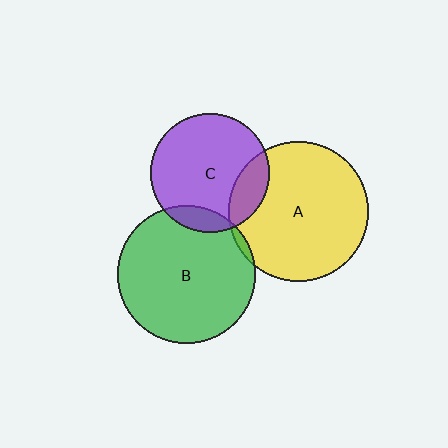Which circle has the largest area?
Circle A (yellow).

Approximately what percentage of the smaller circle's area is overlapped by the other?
Approximately 20%.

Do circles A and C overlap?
Yes.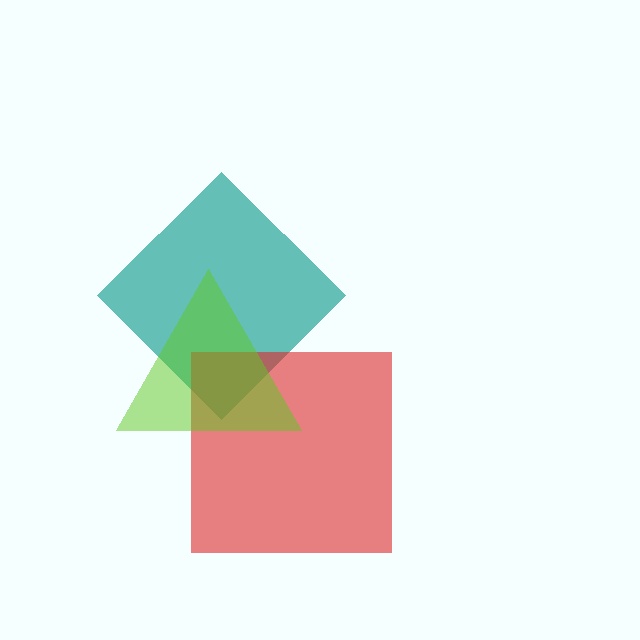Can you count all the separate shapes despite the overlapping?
Yes, there are 3 separate shapes.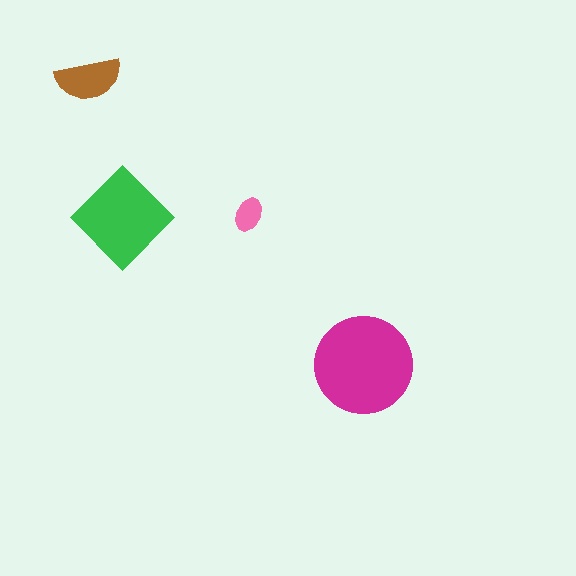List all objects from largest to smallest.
The magenta circle, the green diamond, the brown semicircle, the pink ellipse.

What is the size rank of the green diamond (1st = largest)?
2nd.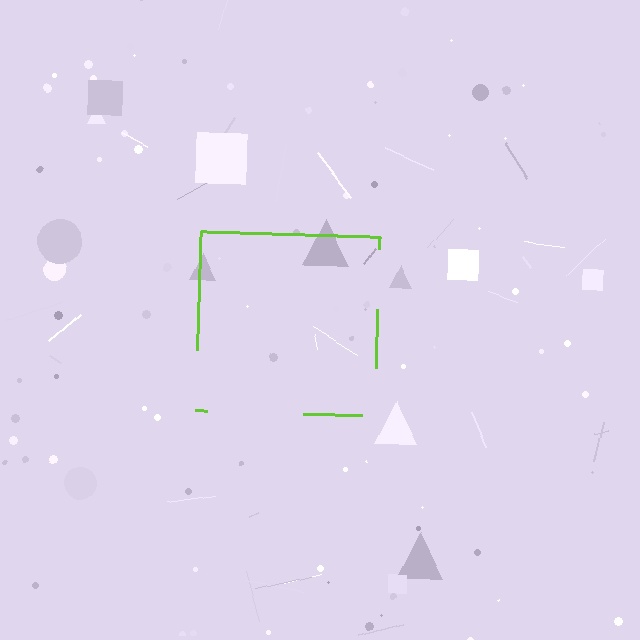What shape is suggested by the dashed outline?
The dashed outline suggests a square.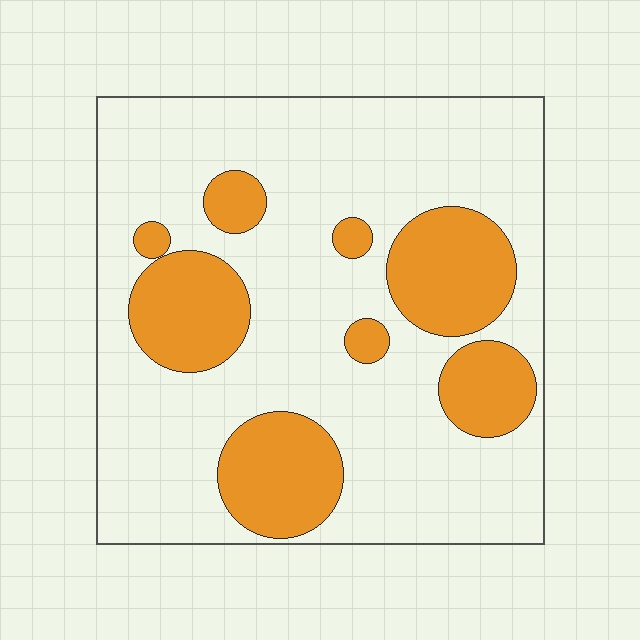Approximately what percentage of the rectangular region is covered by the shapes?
Approximately 25%.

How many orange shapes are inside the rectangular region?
8.